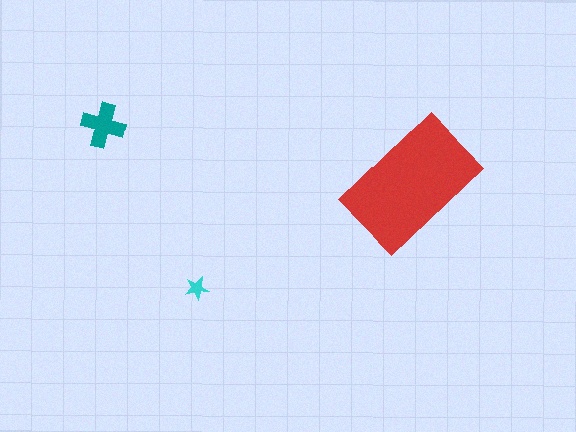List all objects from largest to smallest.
The red rectangle, the teal cross, the cyan star.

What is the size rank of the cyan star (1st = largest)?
3rd.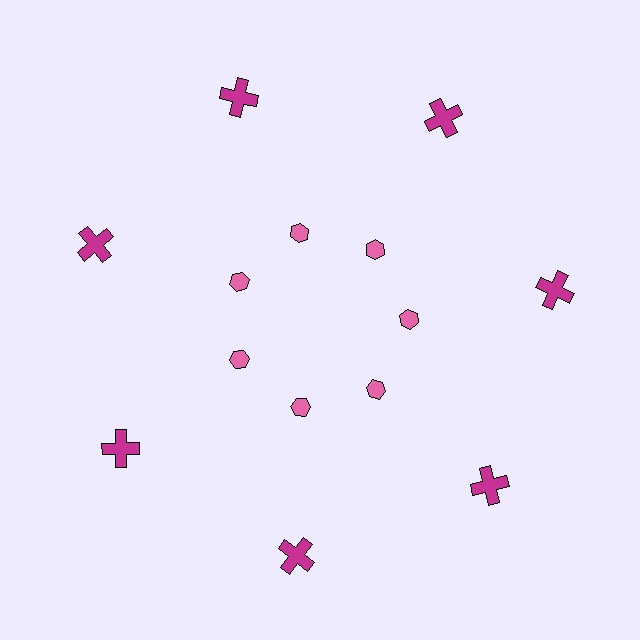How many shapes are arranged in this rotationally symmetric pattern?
There are 14 shapes, arranged in 7 groups of 2.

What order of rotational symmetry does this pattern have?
This pattern has 7-fold rotational symmetry.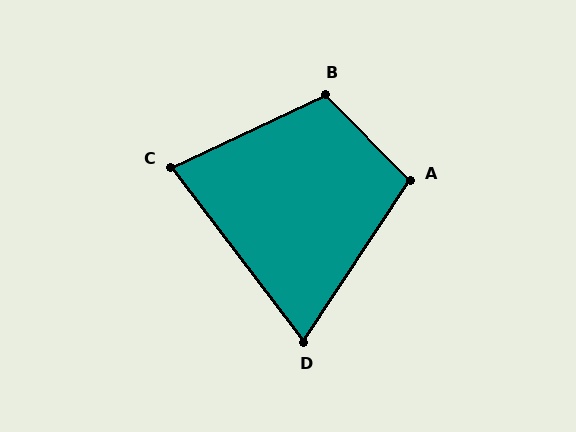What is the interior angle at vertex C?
Approximately 78 degrees (acute).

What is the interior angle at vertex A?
Approximately 102 degrees (obtuse).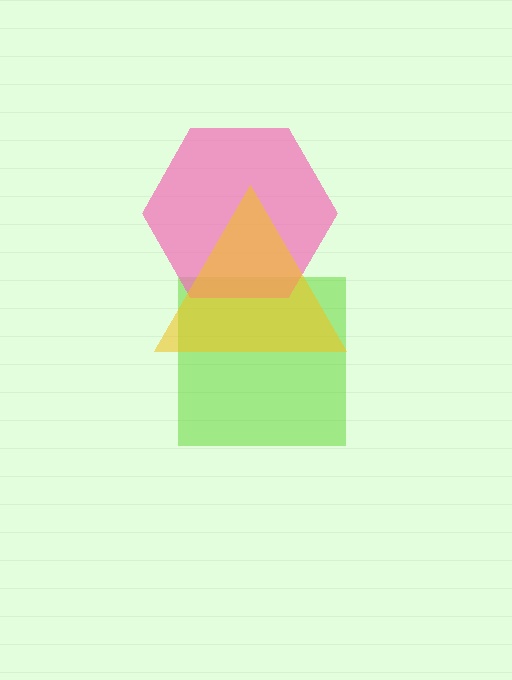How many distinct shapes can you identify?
There are 3 distinct shapes: a lime square, a pink hexagon, a yellow triangle.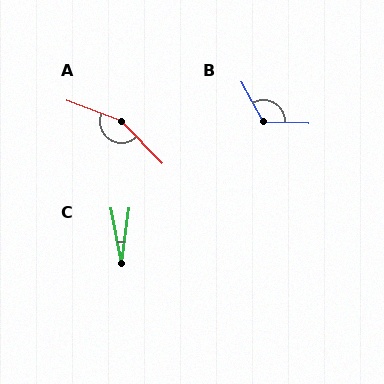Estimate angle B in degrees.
Approximately 120 degrees.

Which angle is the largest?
A, at approximately 155 degrees.